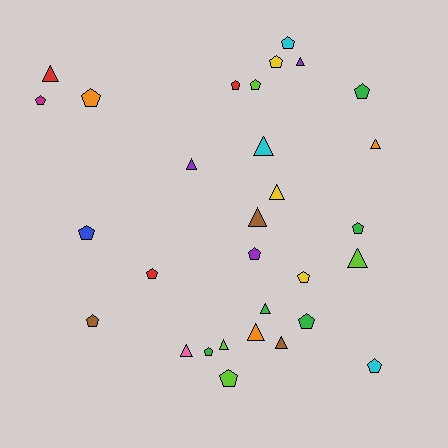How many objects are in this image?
There are 30 objects.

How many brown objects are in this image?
There are 3 brown objects.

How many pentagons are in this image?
There are 17 pentagons.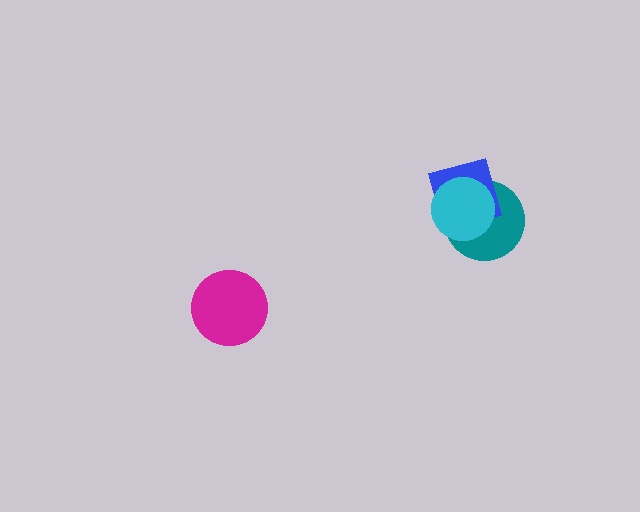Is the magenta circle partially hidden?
No, no other shape covers it.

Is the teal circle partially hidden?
Yes, it is partially covered by another shape.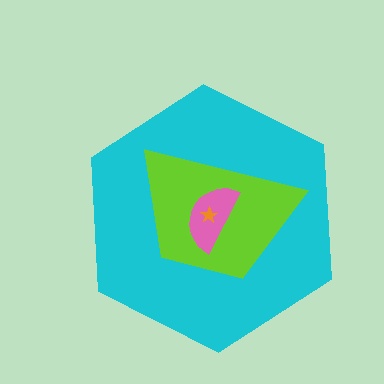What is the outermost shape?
The cyan hexagon.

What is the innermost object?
The orange star.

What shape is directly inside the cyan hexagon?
The lime trapezoid.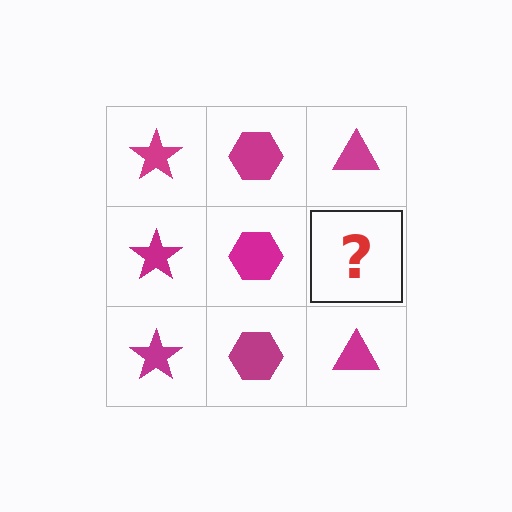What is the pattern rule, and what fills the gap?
The rule is that each column has a consistent shape. The gap should be filled with a magenta triangle.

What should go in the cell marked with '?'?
The missing cell should contain a magenta triangle.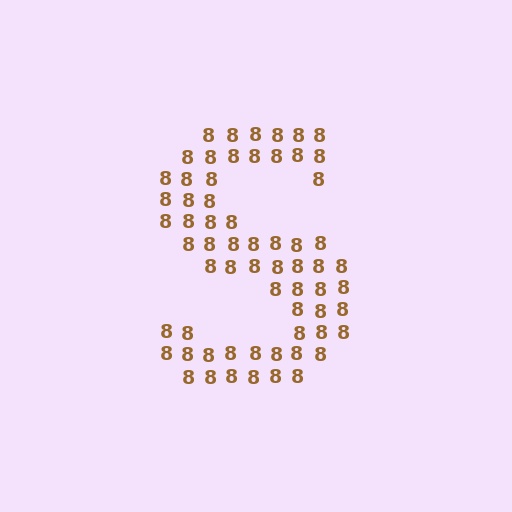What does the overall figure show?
The overall figure shows the letter S.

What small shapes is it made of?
It is made of small digit 8's.